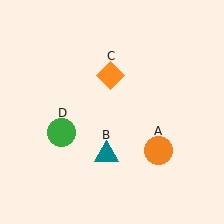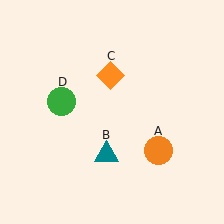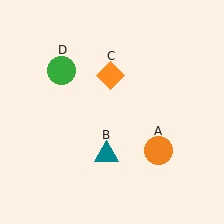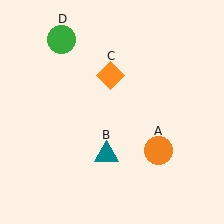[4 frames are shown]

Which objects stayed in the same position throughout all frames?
Orange circle (object A) and teal triangle (object B) and orange diamond (object C) remained stationary.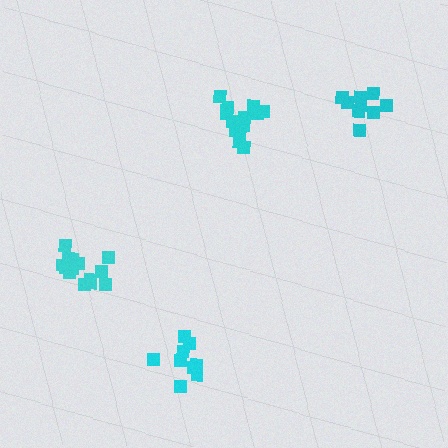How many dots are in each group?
Group 1: 15 dots, Group 2: 9 dots, Group 3: 9 dots, Group 4: 14 dots (47 total).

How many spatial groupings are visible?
There are 4 spatial groupings.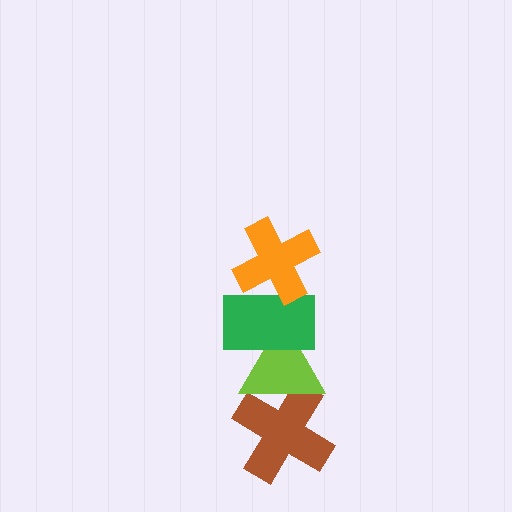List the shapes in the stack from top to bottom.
From top to bottom: the orange cross, the green rectangle, the lime triangle, the brown cross.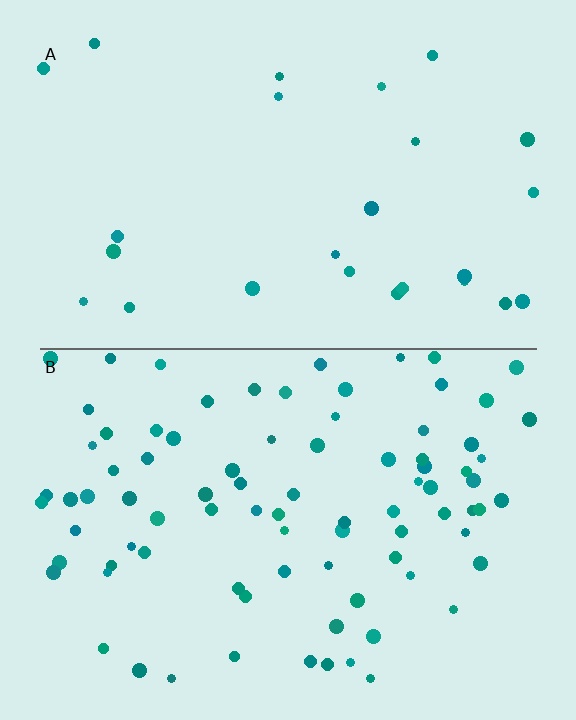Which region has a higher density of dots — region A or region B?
B (the bottom).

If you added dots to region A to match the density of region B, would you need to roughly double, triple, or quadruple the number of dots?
Approximately triple.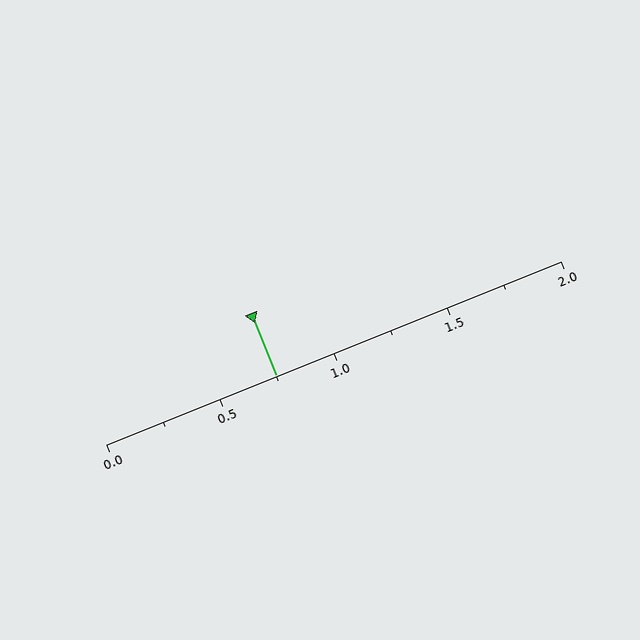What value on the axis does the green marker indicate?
The marker indicates approximately 0.75.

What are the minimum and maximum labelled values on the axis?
The axis runs from 0.0 to 2.0.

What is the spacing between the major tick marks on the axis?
The major ticks are spaced 0.5 apart.